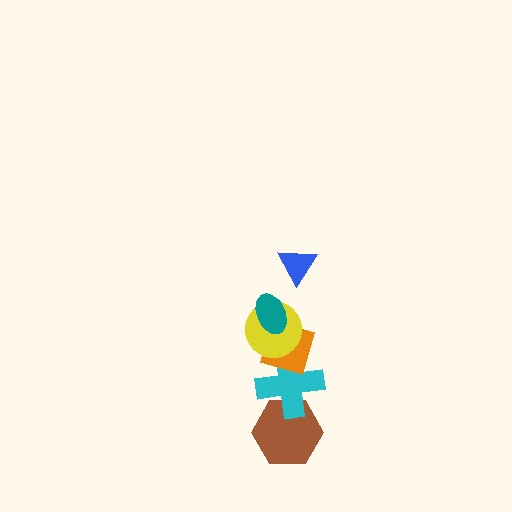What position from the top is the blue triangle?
The blue triangle is 1st from the top.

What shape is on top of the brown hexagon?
The cyan cross is on top of the brown hexagon.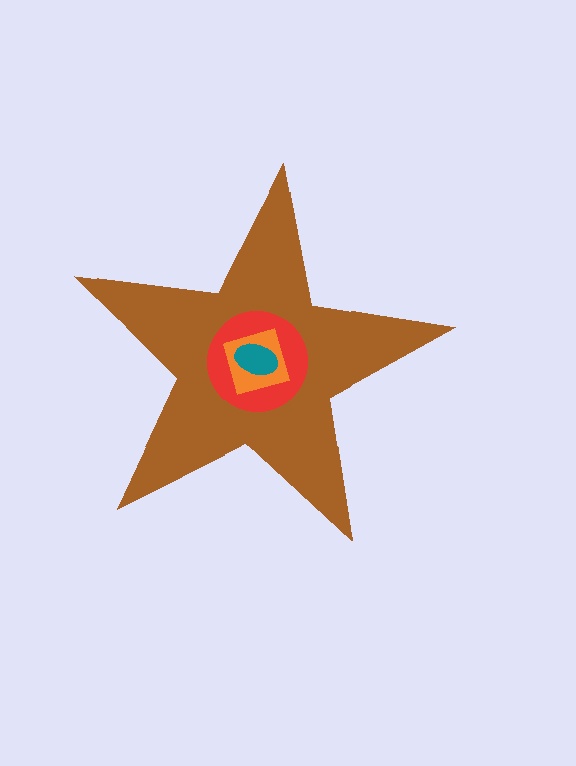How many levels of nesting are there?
4.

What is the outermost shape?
The brown star.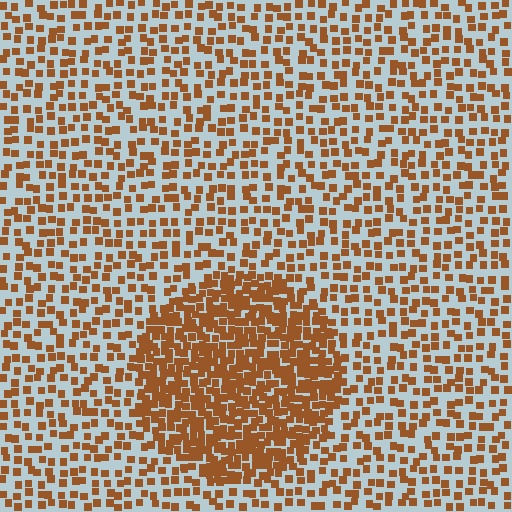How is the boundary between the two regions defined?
The boundary is defined by a change in element density (approximately 2.2x ratio). All elements are the same color, size, and shape.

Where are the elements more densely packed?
The elements are more densely packed inside the circle boundary.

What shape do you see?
I see a circle.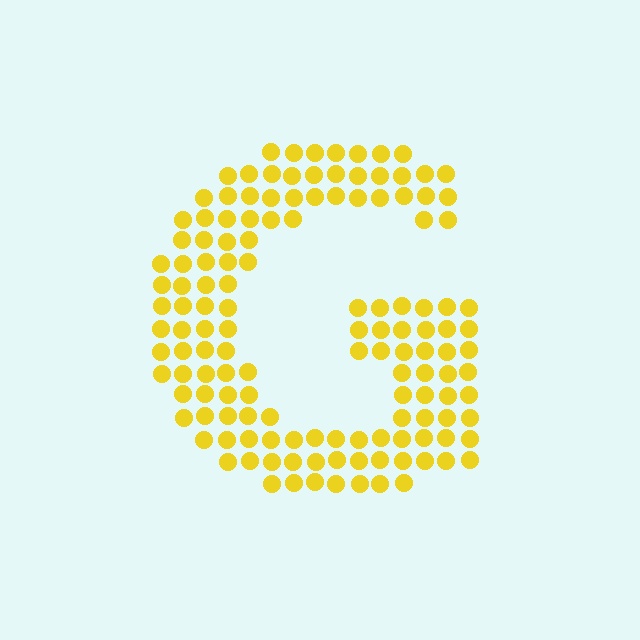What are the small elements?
The small elements are circles.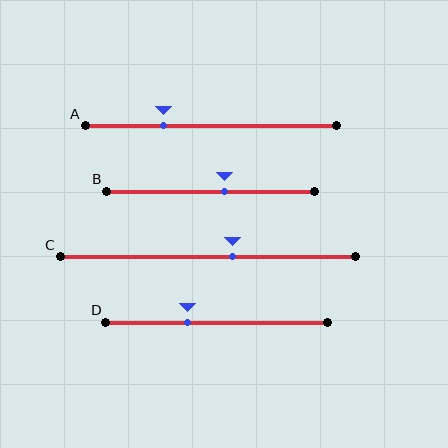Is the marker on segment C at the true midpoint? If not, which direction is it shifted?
No, the marker on segment C is shifted to the right by about 8% of the segment length.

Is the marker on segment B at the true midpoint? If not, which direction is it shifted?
No, the marker on segment B is shifted to the right by about 7% of the segment length.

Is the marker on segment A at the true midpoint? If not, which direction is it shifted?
No, the marker on segment A is shifted to the left by about 19% of the segment length.